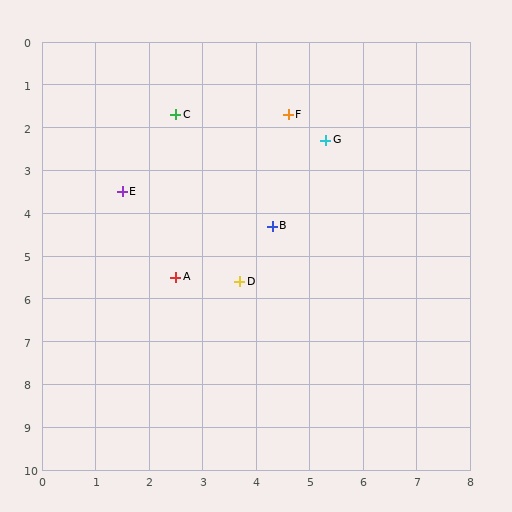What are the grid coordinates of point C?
Point C is at approximately (2.5, 1.7).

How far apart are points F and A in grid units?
Points F and A are about 4.3 grid units apart.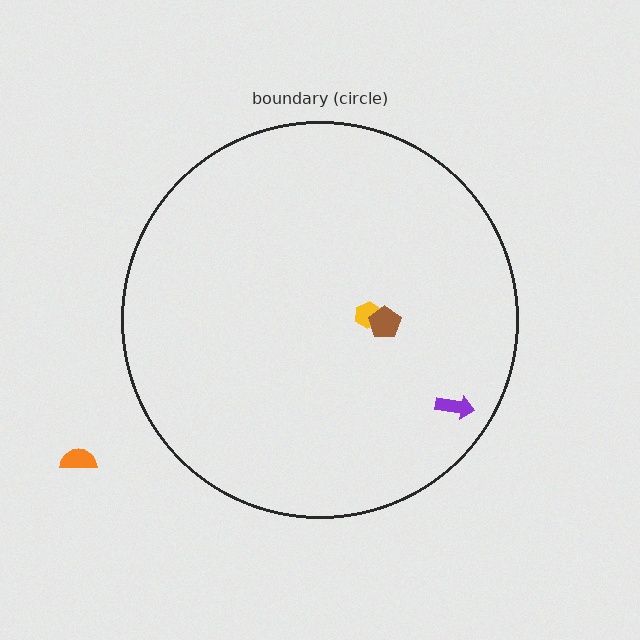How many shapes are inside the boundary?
3 inside, 1 outside.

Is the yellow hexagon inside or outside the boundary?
Inside.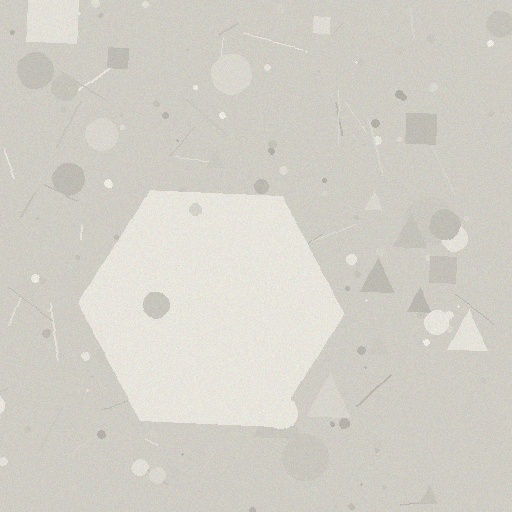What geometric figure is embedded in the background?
A hexagon is embedded in the background.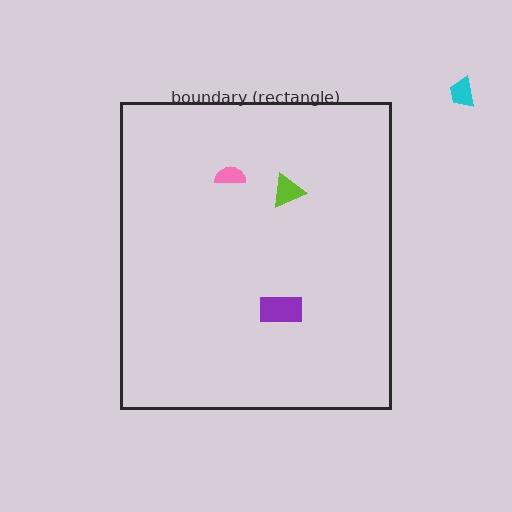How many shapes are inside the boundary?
3 inside, 1 outside.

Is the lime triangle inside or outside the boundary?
Inside.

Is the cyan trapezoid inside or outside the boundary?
Outside.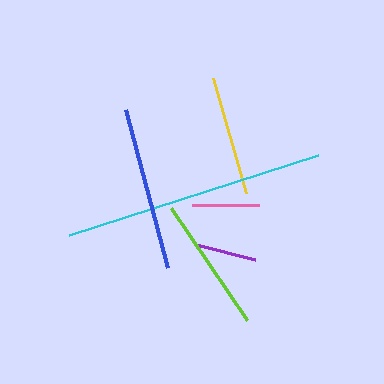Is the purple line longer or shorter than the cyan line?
The cyan line is longer than the purple line.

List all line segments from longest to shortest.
From longest to shortest: cyan, blue, lime, yellow, pink, purple.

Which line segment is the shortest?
The purple line is the shortest at approximately 61 pixels.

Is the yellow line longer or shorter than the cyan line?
The cyan line is longer than the yellow line.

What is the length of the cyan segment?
The cyan segment is approximately 261 pixels long.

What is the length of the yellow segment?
The yellow segment is approximately 119 pixels long.